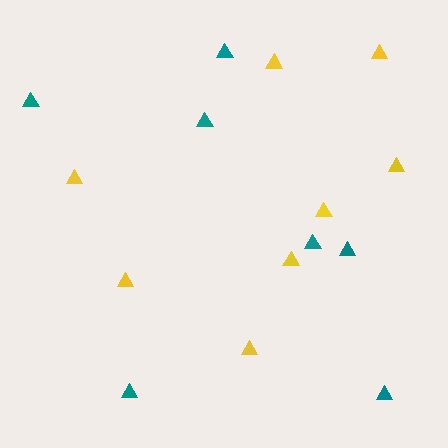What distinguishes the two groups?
There are 2 groups: one group of yellow triangles (8) and one group of teal triangles (7).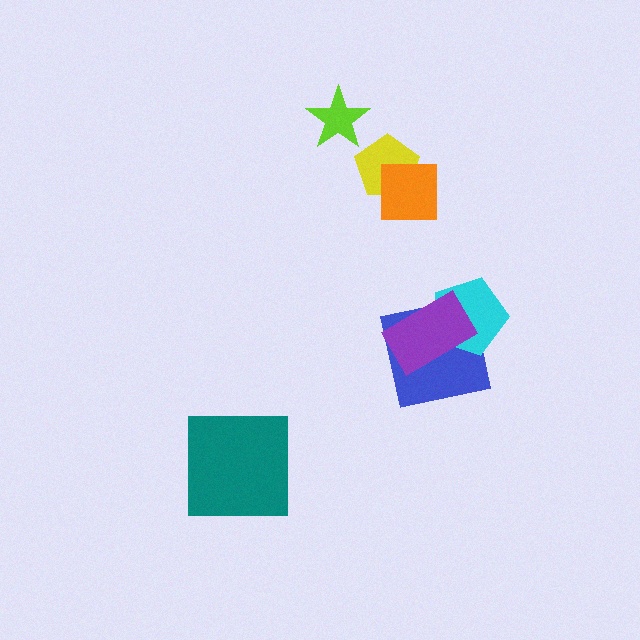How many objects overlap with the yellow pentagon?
1 object overlaps with the yellow pentagon.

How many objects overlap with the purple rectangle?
2 objects overlap with the purple rectangle.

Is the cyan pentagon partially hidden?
Yes, it is partially covered by another shape.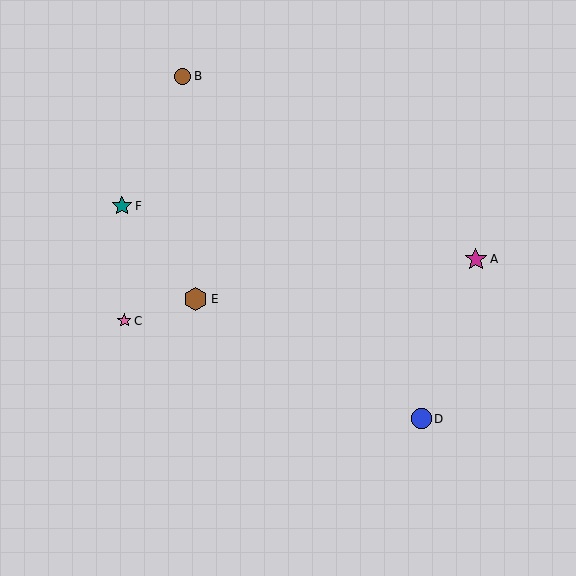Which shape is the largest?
The brown hexagon (labeled E) is the largest.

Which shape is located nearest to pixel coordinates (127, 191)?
The teal star (labeled F) at (122, 206) is nearest to that location.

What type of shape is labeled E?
Shape E is a brown hexagon.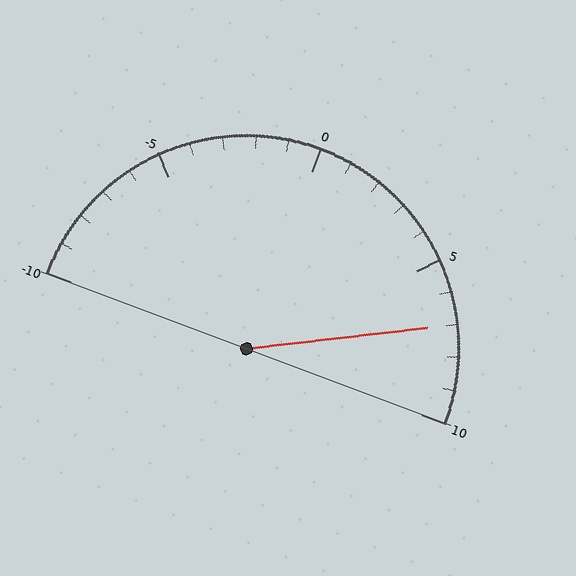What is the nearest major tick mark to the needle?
The nearest major tick mark is 5.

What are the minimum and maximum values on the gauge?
The gauge ranges from -10 to 10.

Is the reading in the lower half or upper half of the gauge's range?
The reading is in the upper half of the range (-10 to 10).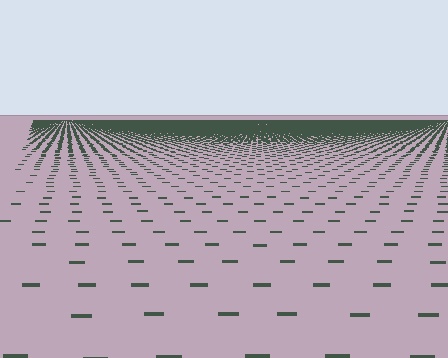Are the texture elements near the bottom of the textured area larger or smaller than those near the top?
Larger. Near the bottom, elements are closer to the viewer and appear at a bigger on-screen size.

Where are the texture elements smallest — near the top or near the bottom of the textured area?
Near the top.